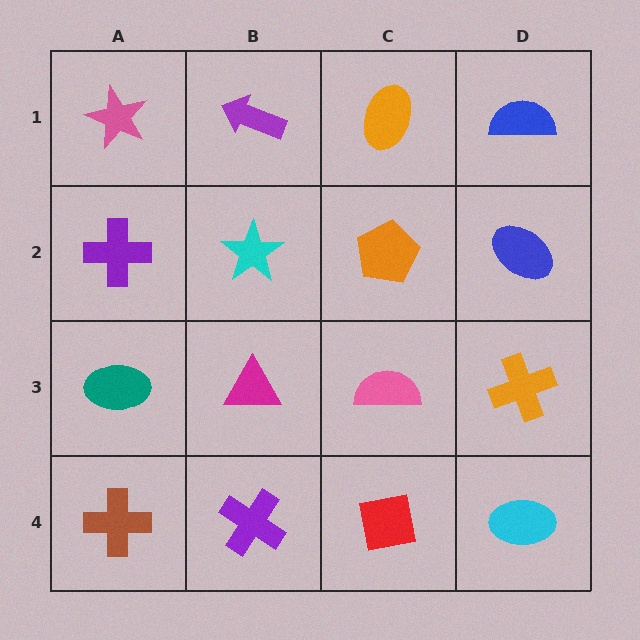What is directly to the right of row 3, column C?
An orange cross.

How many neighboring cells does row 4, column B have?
3.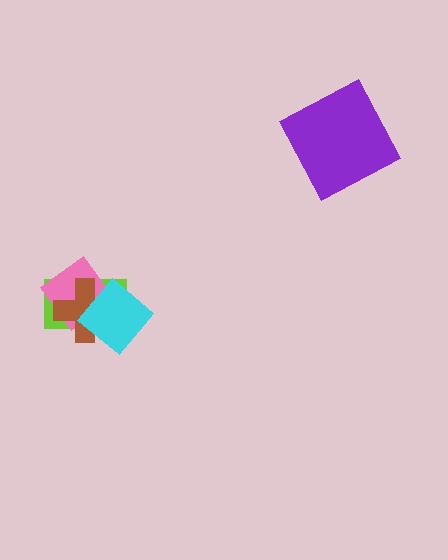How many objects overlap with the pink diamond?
3 objects overlap with the pink diamond.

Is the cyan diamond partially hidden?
No, no other shape covers it.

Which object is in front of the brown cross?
The cyan diamond is in front of the brown cross.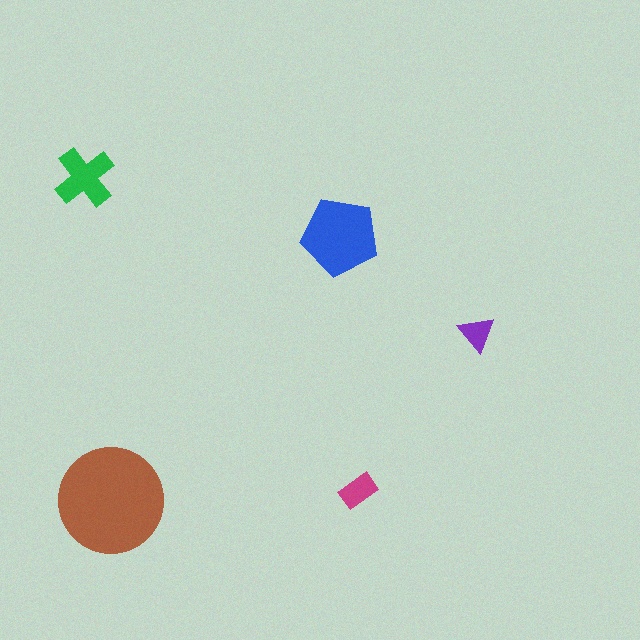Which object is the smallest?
The purple triangle.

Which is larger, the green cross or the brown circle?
The brown circle.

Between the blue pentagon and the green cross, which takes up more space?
The blue pentagon.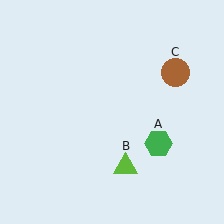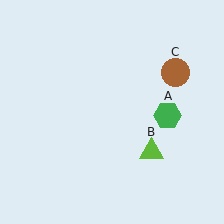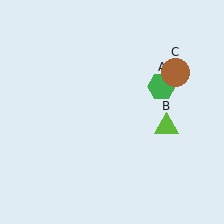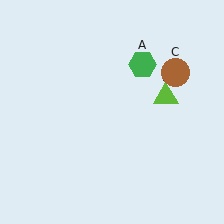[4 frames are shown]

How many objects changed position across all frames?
2 objects changed position: green hexagon (object A), lime triangle (object B).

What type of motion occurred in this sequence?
The green hexagon (object A), lime triangle (object B) rotated counterclockwise around the center of the scene.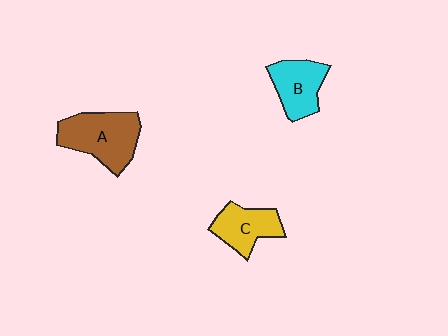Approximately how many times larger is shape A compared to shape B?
Approximately 1.4 times.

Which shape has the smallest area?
Shape C (yellow).